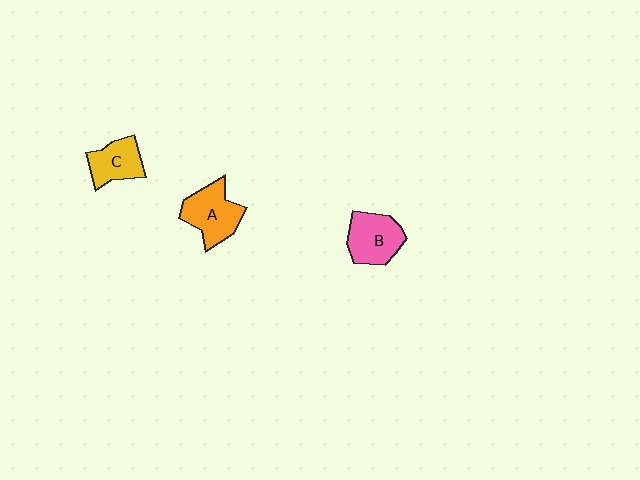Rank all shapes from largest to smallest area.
From largest to smallest: A (orange), B (pink), C (yellow).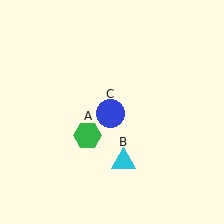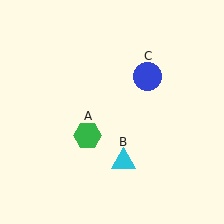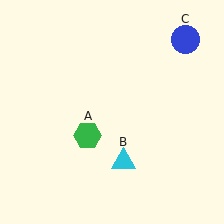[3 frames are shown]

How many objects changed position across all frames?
1 object changed position: blue circle (object C).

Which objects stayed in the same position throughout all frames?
Green hexagon (object A) and cyan triangle (object B) remained stationary.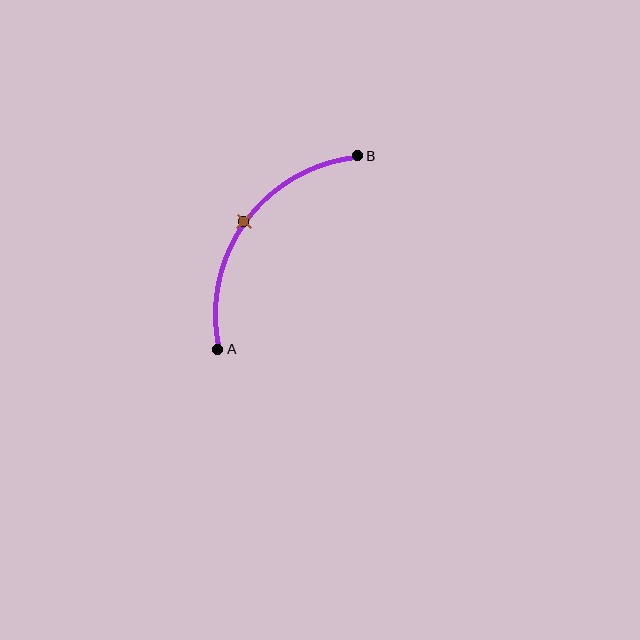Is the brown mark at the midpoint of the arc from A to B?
Yes. The brown mark lies on the arc at equal arc-length from both A and B — it is the arc midpoint.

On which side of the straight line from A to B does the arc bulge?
The arc bulges above and to the left of the straight line connecting A and B.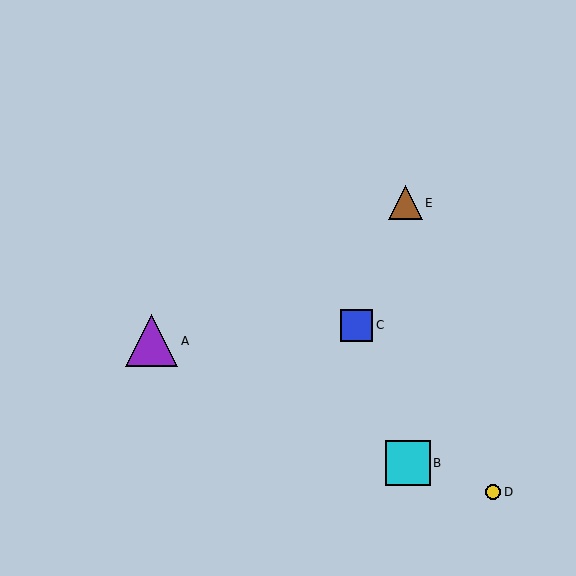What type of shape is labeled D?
Shape D is a yellow circle.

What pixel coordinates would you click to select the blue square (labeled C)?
Click at (356, 325) to select the blue square C.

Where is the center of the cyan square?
The center of the cyan square is at (408, 463).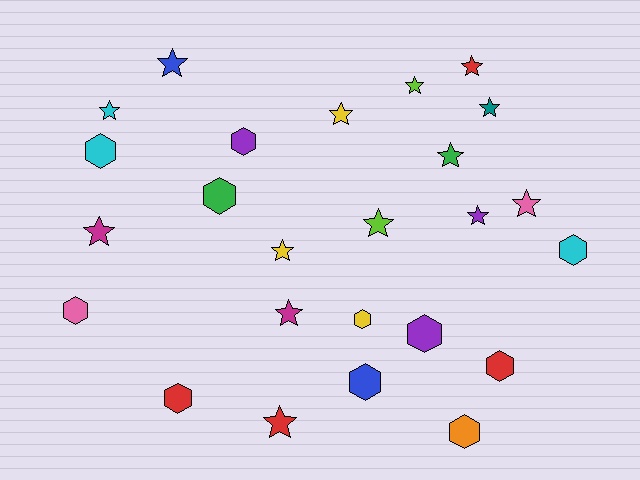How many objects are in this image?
There are 25 objects.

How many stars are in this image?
There are 14 stars.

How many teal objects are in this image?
There is 1 teal object.